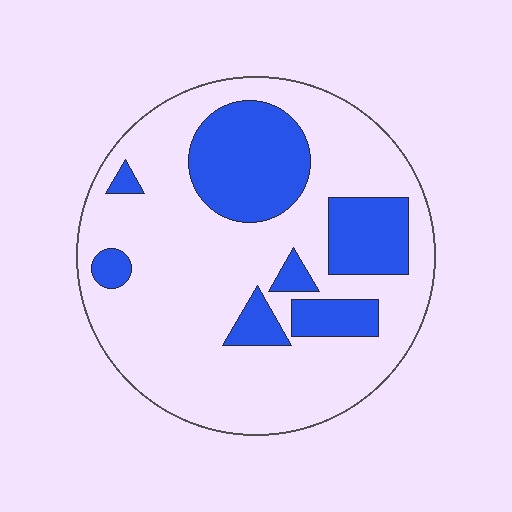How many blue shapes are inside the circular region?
7.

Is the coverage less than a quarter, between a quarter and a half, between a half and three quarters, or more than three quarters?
Between a quarter and a half.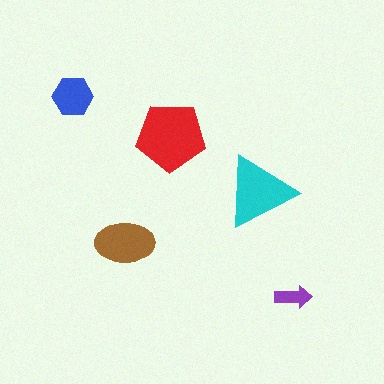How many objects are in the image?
There are 5 objects in the image.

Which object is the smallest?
The purple arrow.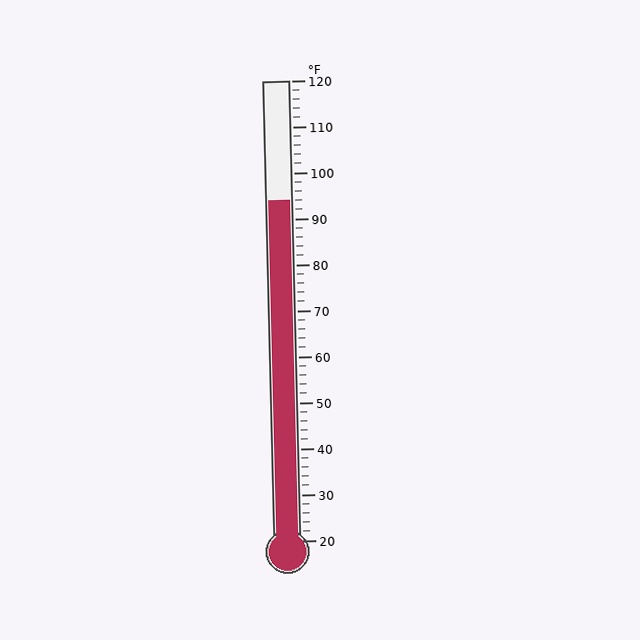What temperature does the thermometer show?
The thermometer shows approximately 94°F.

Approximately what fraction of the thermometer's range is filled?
The thermometer is filled to approximately 75% of its range.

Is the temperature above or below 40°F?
The temperature is above 40°F.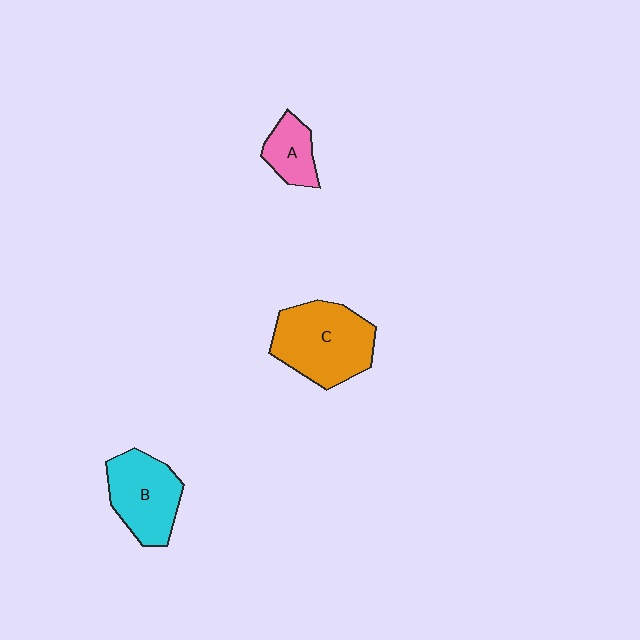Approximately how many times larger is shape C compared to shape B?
Approximately 1.3 times.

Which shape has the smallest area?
Shape A (pink).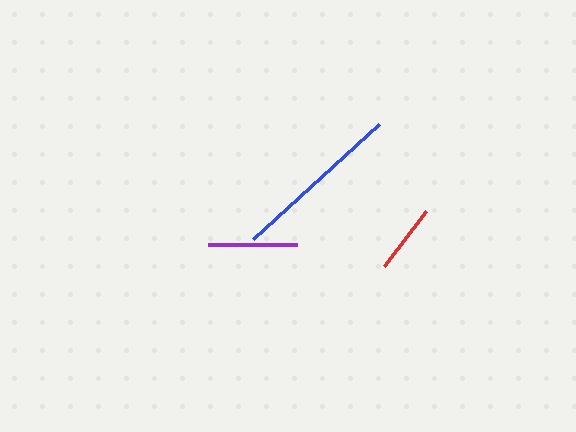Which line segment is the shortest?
The red line is the shortest at approximately 69 pixels.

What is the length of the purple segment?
The purple segment is approximately 89 pixels long.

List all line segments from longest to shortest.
From longest to shortest: blue, purple, red.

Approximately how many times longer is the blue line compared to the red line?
The blue line is approximately 2.4 times the length of the red line.